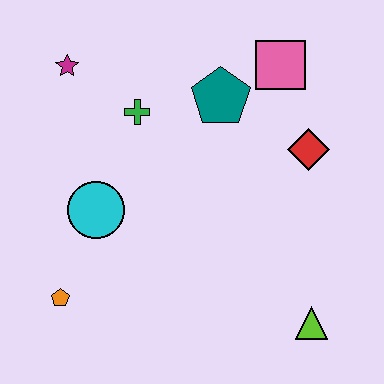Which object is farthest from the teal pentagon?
The orange pentagon is farthest from the teal pentagon.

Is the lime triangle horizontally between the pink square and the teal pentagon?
No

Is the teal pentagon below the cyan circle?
No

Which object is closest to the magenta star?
The green cross is closest to the magenta star.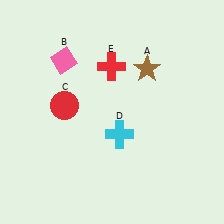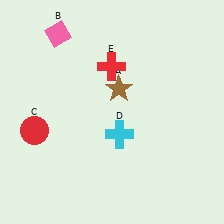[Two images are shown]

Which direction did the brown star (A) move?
The brown star (A) moved left.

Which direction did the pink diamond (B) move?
The pink diamond (B) moved up.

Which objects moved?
The objects that moved are: the brown star (A), the pink diamond (B), the red circle (C).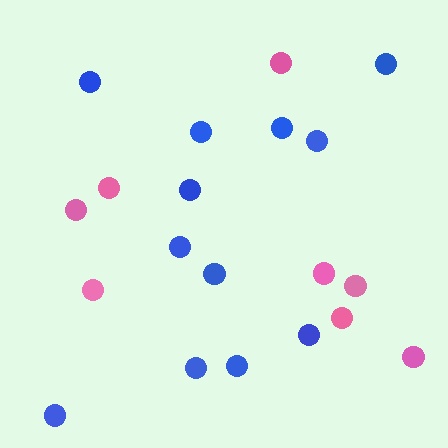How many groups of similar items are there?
There are 2 groups: one group of blue circles (12) and one group of pink circles (8).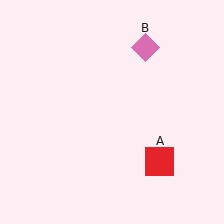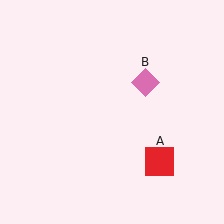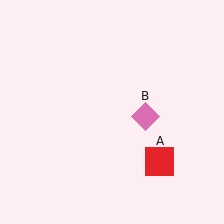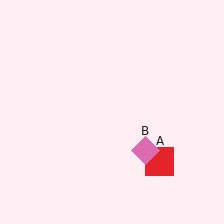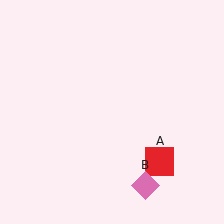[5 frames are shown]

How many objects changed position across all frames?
1 object changed position: pink diamond (object B).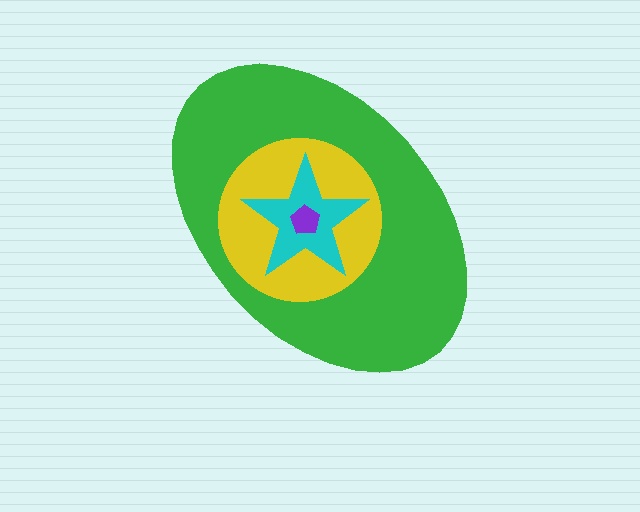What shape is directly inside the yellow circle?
The cyan star.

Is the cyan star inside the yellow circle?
Yes.